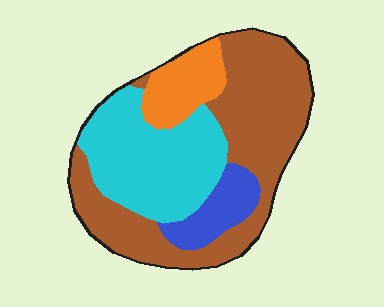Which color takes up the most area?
Brown, at roughly 45%.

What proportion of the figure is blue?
Blue takes up less than a quarter of the figure.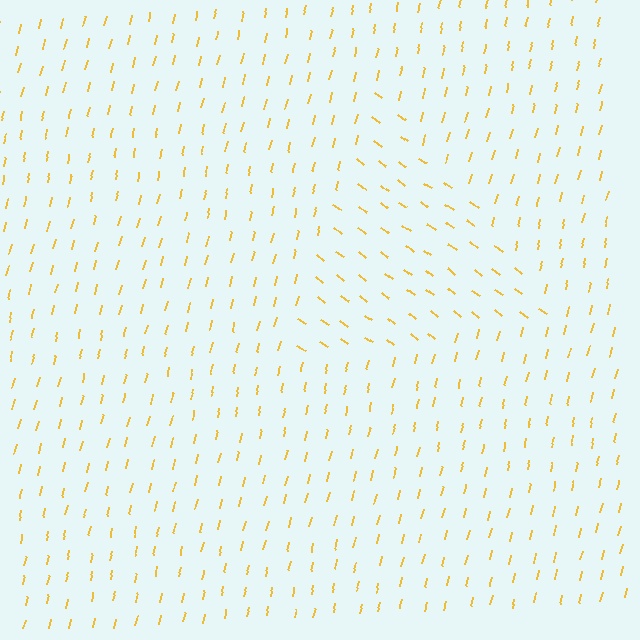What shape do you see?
I see a triangle.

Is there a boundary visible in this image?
Yes, there is a texture boundary formed by a change in line orientation.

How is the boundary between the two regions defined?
The boundary is defined purely by a change in line orientation (approximately 66 degrees difference). All lines are the same color and thickness.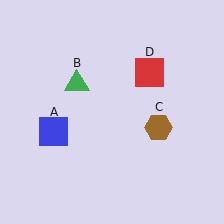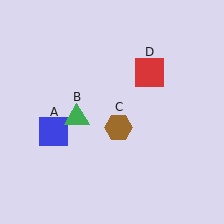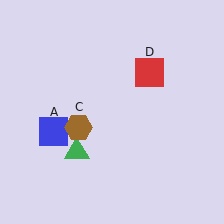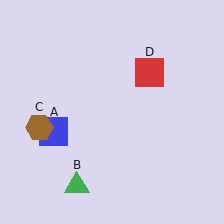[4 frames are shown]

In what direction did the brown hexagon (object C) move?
The brown hexagon (object C) moved left.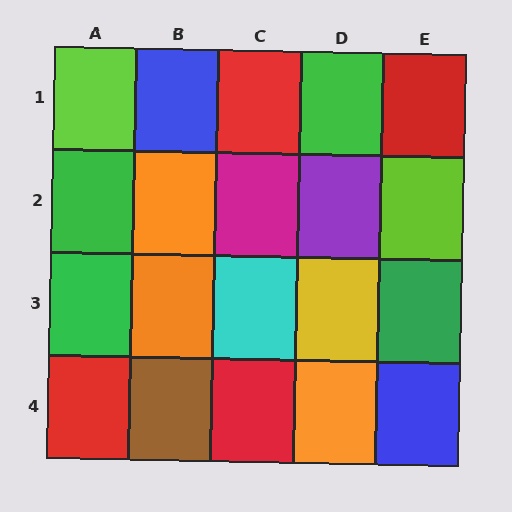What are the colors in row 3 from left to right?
Green, orange, cyan, yellow, green.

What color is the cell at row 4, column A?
Red.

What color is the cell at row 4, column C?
Red.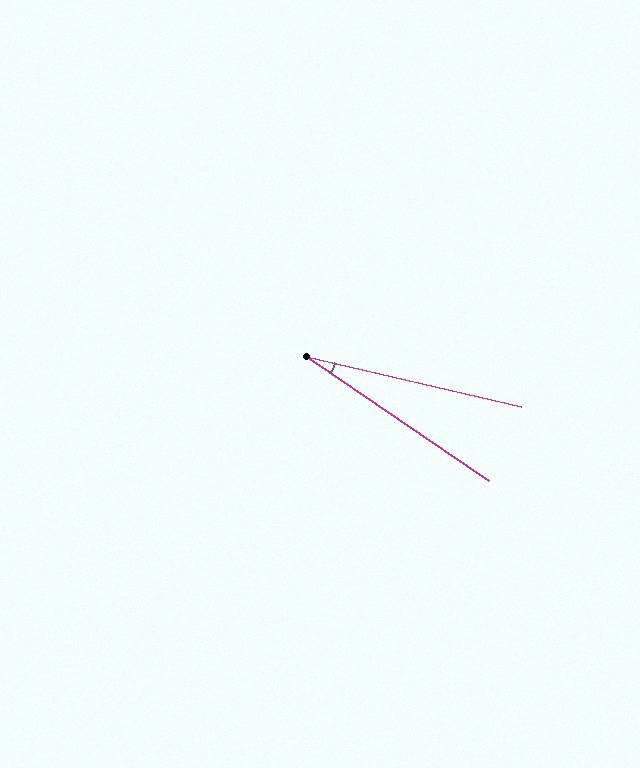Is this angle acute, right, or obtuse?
It is acute.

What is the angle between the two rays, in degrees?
Approximately 21 degrees.